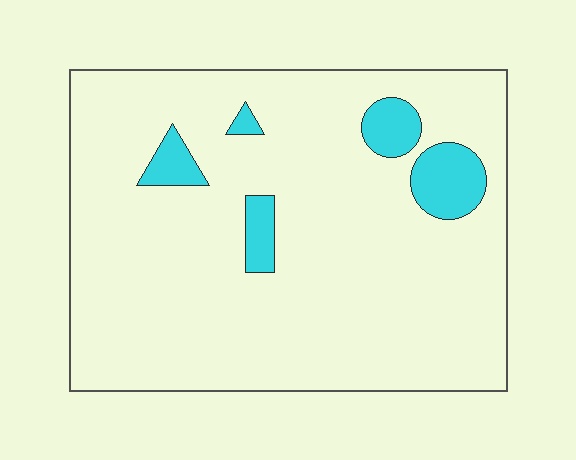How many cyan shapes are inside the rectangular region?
5.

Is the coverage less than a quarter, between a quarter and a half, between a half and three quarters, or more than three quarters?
Less than a quarter.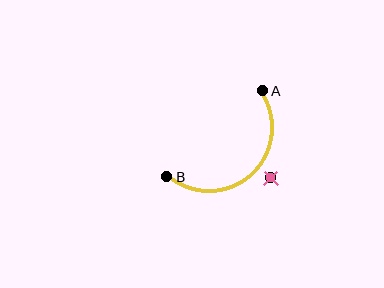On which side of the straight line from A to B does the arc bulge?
The arc bulges below and to the right of the straight line connecting A and B.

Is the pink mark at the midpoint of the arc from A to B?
No — the pink mark does not lie on the arc at all. It sits slightly outside the curve.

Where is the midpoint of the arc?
The arc midpoint is the point on the curve farthest from the straight line joining A and B. It sits below and to the right of that line.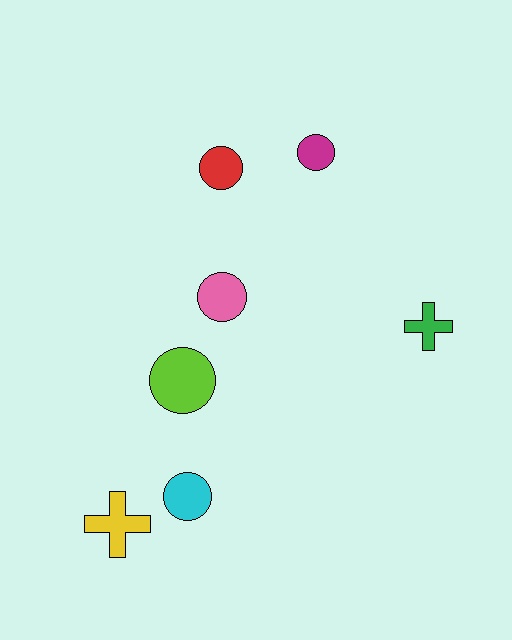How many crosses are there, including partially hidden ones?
There are 2 crosses.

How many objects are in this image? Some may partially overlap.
There are 7 objects.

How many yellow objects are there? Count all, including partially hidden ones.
There is 1 yellow object.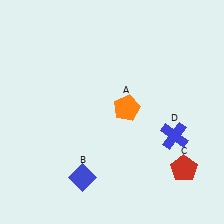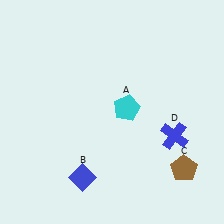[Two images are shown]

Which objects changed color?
A changed from orange to cyan. C changed from red to brown.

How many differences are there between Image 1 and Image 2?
There are 2 differences between the two images.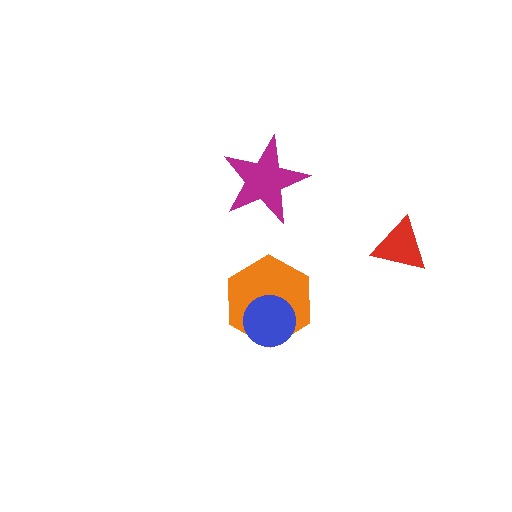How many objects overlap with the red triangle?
0 objects overlap with the red triangle.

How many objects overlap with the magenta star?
0 objects overlap with the magenta star.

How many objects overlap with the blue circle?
1 object overlaps with the blue circle.